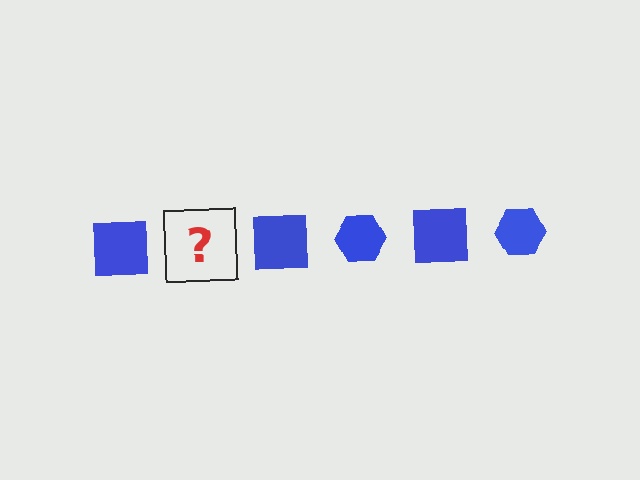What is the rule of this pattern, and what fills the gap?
The rule is that the pattern cycles through square, hexagon shapes in blue. The gap should be filled with a blue hexagon.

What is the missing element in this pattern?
The missing element is a blue hexagon.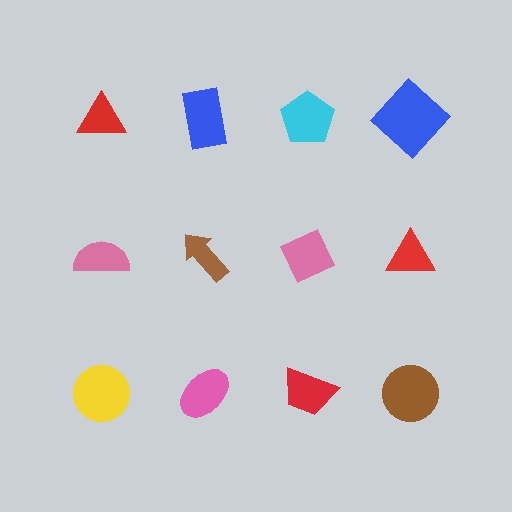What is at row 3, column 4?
A brown circle.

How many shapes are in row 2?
4 shapes.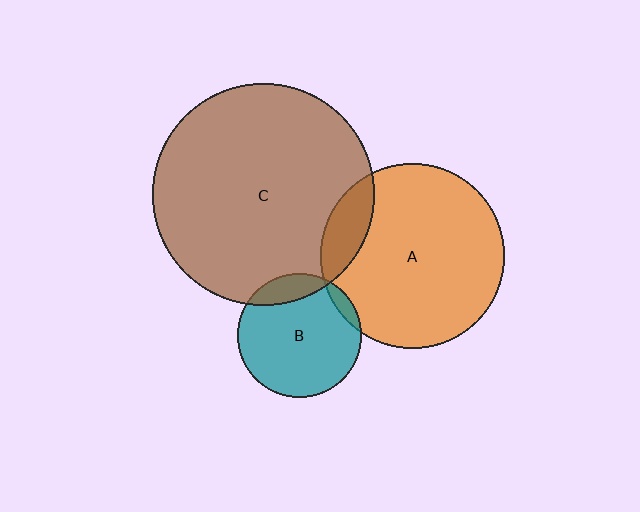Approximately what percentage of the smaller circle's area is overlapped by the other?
Approximately 15%.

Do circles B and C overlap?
Yes.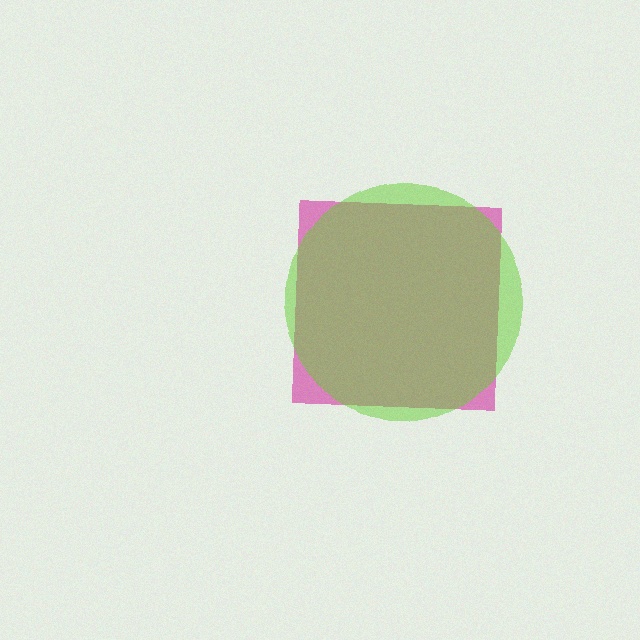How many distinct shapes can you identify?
There are 2 distinct shapes: a magenta square, a lime circle.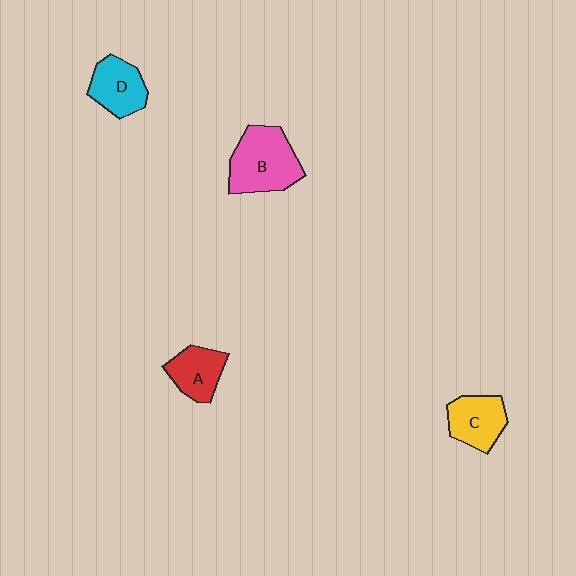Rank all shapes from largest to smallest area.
From largest to smallest: B (pink), C (yellow), D (cyan), A (red).